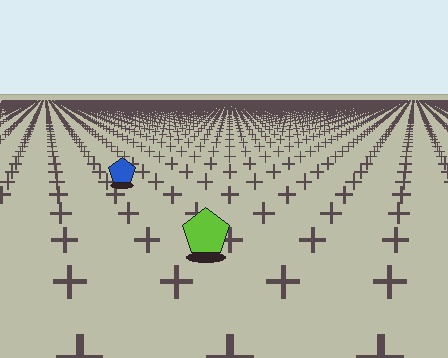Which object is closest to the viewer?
The lime pentagon is closest. The texture marks near it are larger and more spread out.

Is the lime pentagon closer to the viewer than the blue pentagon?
Yes. The lime pentagon is closer — you can tell from the texture gradient: the ground texture is coarser near it.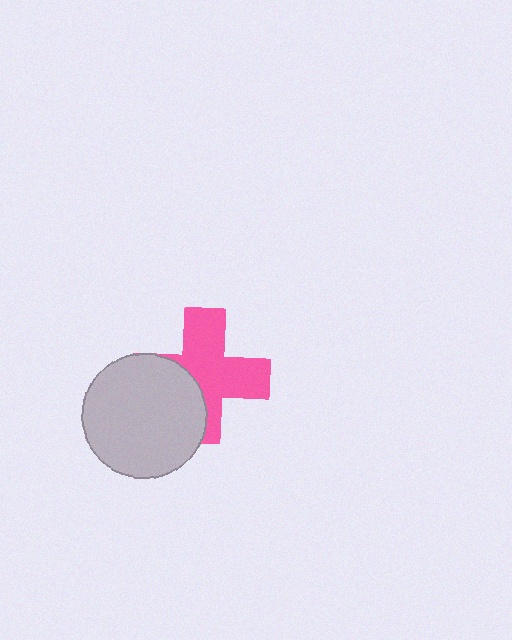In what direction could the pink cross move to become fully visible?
The pink cross could move toward the upper-right. That would shift it out from behind the light gray circle entirely.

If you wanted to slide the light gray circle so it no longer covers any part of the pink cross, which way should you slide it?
Slide it toward the lower-left — that is the most direct way to separate the two shapes.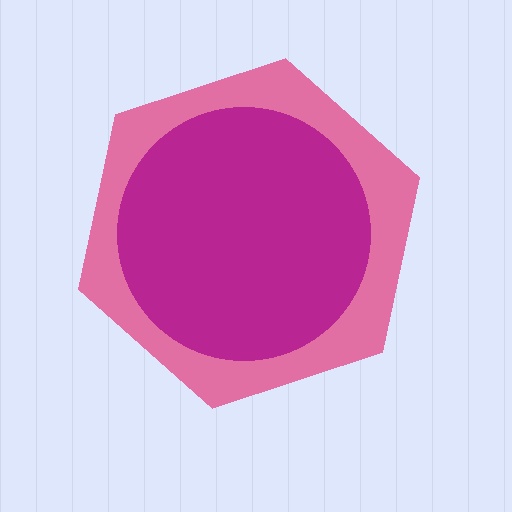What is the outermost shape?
The pink hexagon.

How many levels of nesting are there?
2.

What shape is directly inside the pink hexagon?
The magenta circle.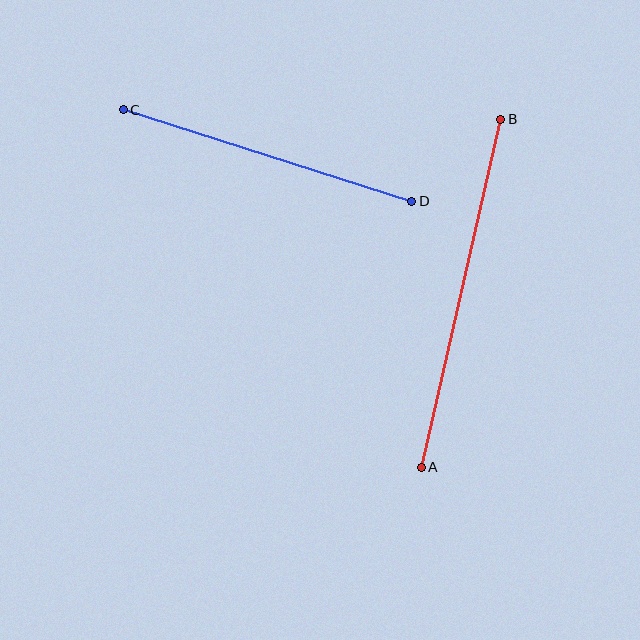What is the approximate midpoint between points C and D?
The midpoint is at approximately (267, 156) pixels.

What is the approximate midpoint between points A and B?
The midpoint is at approximately (461, 293) pixels.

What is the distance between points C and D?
The distance is approximately 302 pixels.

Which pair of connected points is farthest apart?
Points A and B are farthest apart.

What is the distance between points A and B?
The distance is approximately 357 pixels.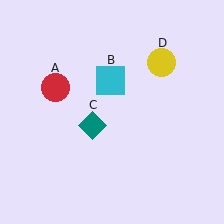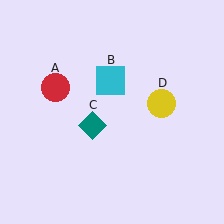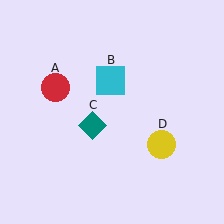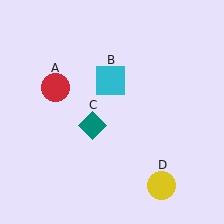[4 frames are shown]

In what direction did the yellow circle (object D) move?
The yellow circle (object D) moved down.